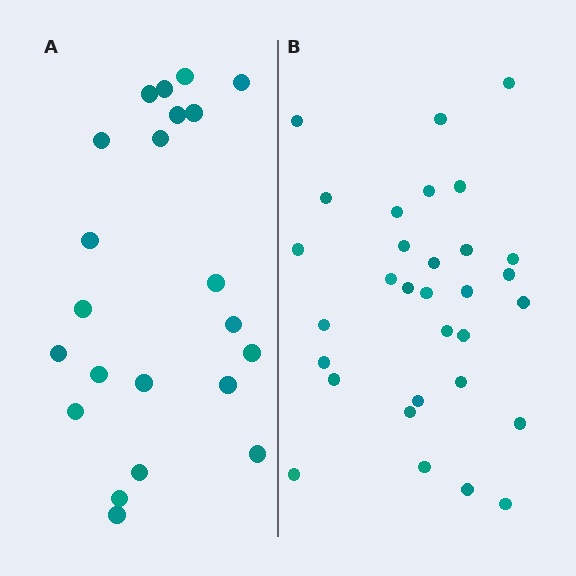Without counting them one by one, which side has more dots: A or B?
Region B (the right region) has more dots.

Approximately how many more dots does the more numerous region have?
Region B has roughly 8 or so more dots than region A.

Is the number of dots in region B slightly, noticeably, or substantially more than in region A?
Region B has noticeably more, but not dramatically so. The ratio is roughly 1.4 to 1.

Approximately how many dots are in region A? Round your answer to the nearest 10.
About 20 dots. (The exact count is 22, which rounds to 20.)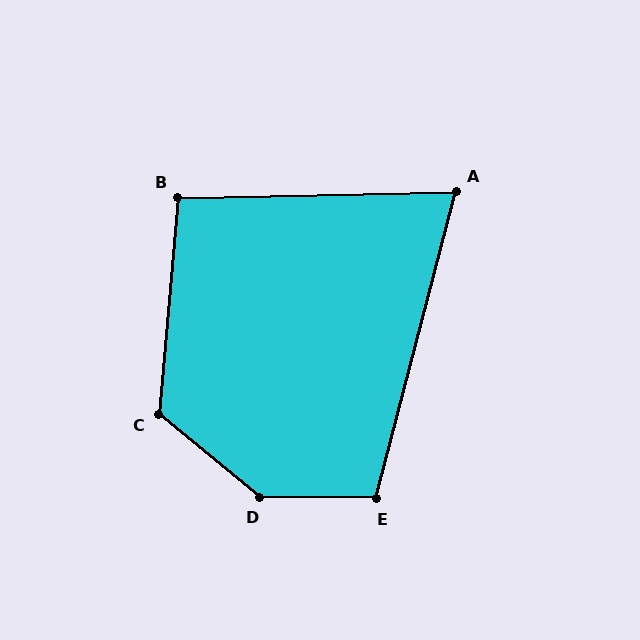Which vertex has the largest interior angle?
D, at approximately 141 degrees.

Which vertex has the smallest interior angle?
A, at approximately 74 degrees.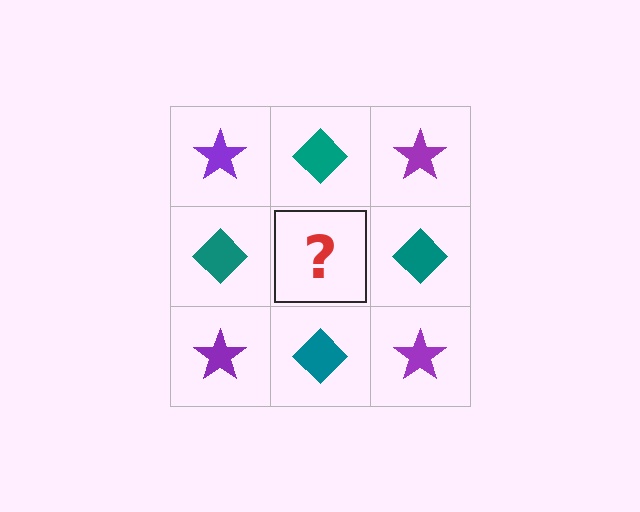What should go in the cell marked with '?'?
The missing cell should contain a purple star.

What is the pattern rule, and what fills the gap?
The rule is that it alternates purple star and teal diamond in a checkerboard pattern. The gap should be filled with a purple star.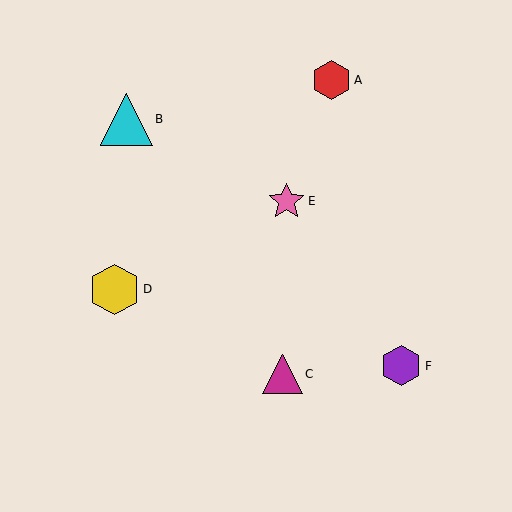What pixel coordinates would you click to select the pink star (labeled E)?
Click at (286, 201) to select the pink star E.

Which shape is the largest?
The cyan triangle (labeled B) is the largest.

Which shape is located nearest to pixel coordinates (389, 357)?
The purple hexagon (labeled F) at (401, 366) is nearest to that location.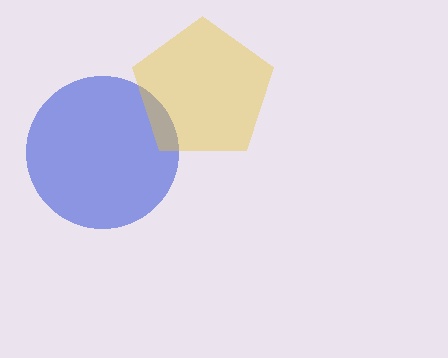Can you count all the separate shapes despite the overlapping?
Yes, there are 2 separate shapes.